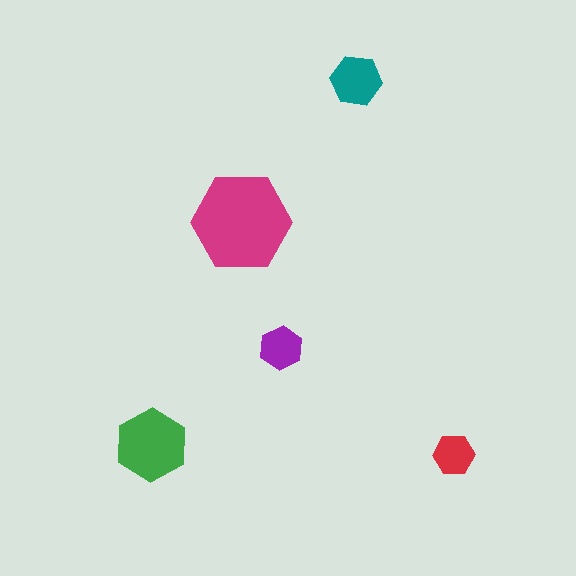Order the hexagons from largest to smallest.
the magenta one, the green one, the teal one, the purple one, the red one.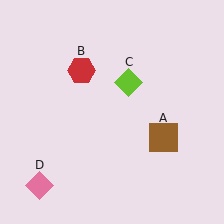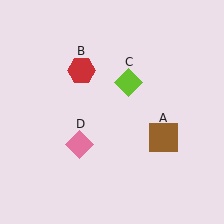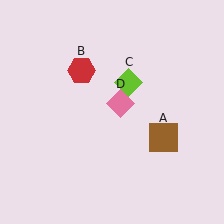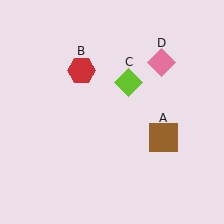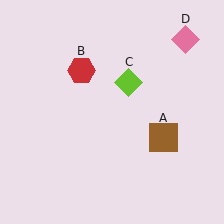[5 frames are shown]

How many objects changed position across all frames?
1 object changed position: pink diamond (object D).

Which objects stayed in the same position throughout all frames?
Brown square (object A) and red hexagon (object B) and lime diamond (object C) remained stationary.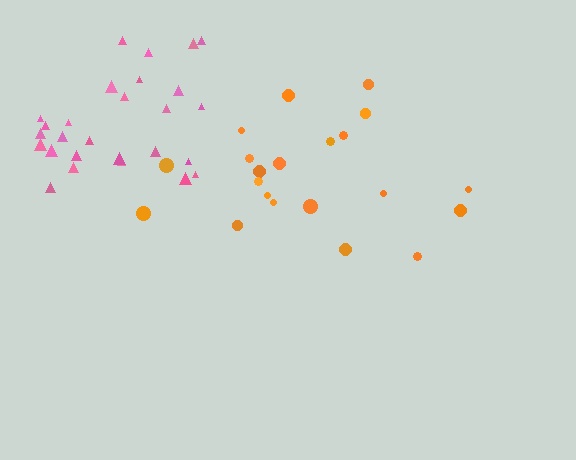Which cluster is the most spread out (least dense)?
Orange.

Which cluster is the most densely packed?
Pink.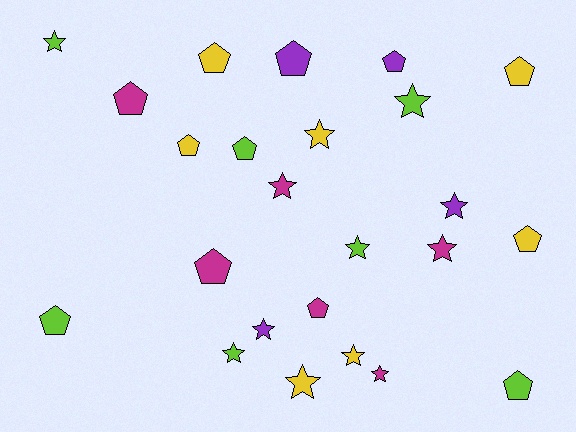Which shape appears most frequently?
Pentagon, with 12 objects.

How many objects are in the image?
There are 24 objects.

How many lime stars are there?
There are 4 lime stars.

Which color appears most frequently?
Lime, with 7 objects.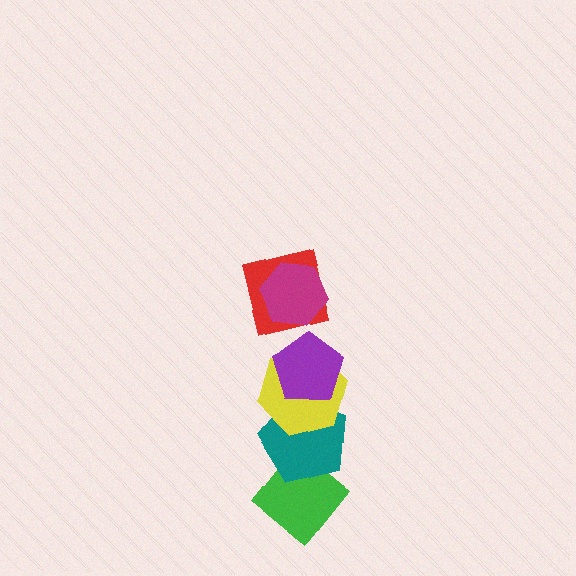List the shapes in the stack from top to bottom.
From top to bottom: the magenta hexagon, the red square, the purple pentagon, the yellow hexagon, the teal pentagon, the green diamond.